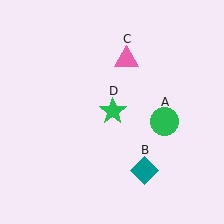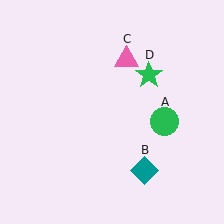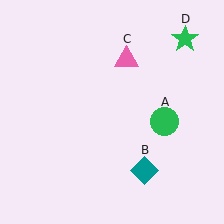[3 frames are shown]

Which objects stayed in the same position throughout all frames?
Green circle (object A) and teal diamond (object B) and pink triangle (object C) remained stationary.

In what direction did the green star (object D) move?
The green star (object D) moved up and to the right.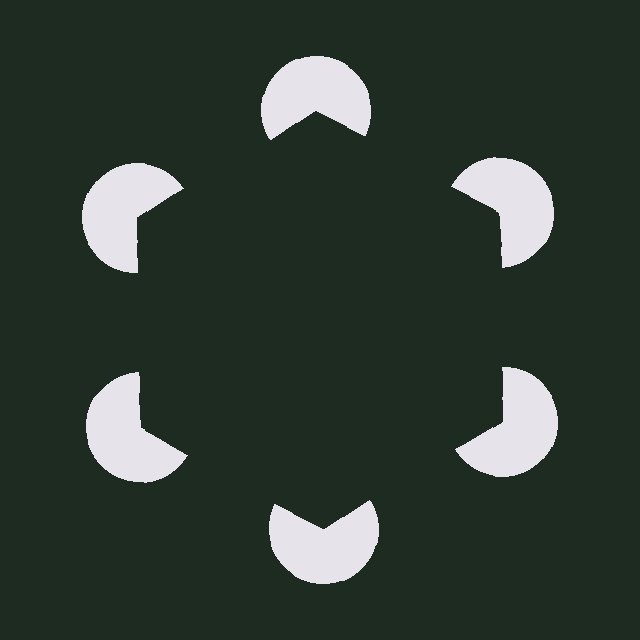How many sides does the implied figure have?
6 sides.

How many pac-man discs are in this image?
There are 6 — one at each vertex of the illusory hexagon.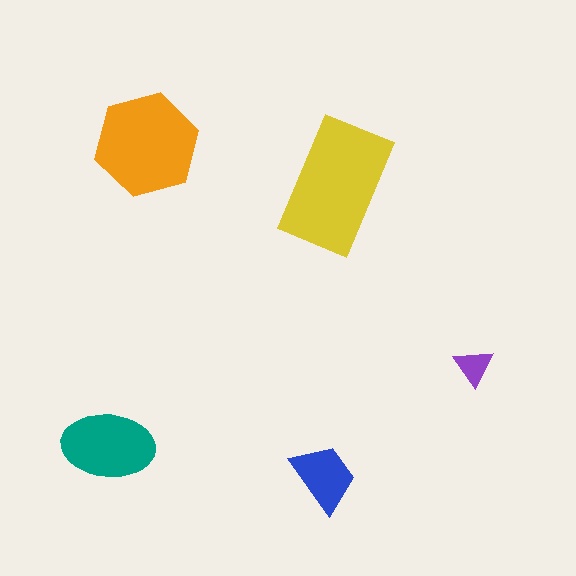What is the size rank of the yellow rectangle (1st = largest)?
1st.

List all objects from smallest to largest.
The purple triangle, the blue trapezoid, the teal ellipse, the orange hexagon, the yellow rectangle.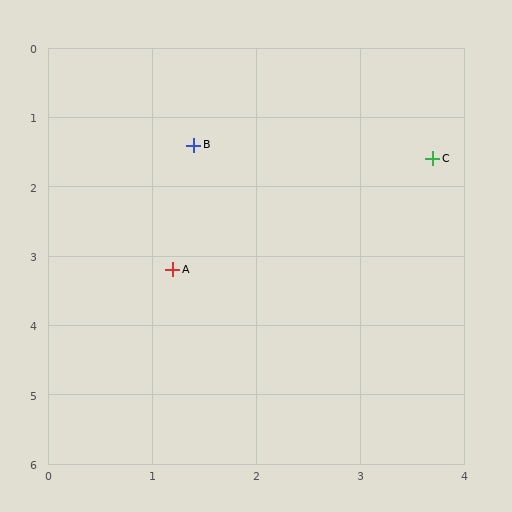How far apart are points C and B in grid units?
Points C and B are about 2.3 grid units apart.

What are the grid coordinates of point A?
Point A is at approximately (1.2, 3.2).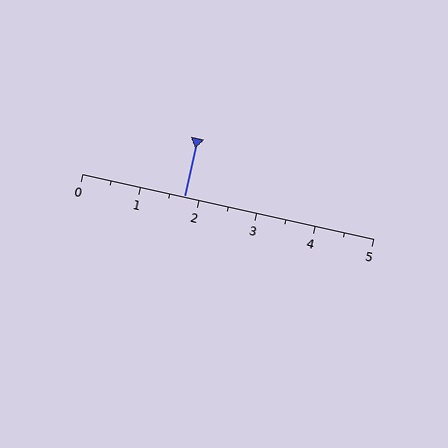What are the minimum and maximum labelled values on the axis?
The axis runs from 0 to 5.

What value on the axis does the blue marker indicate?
The marker indicates approximately 1.8.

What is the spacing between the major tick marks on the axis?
The major ticks are spaced 1 apart.